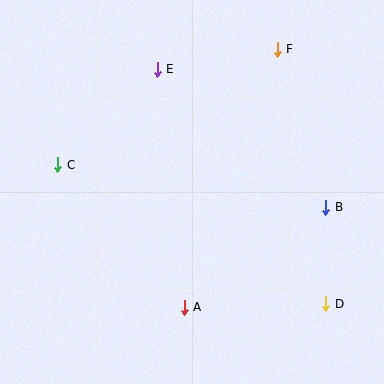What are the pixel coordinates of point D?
Point D is at (326, 304).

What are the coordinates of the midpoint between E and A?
The midpoint between E and A is at (171, 188).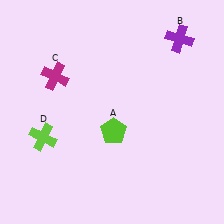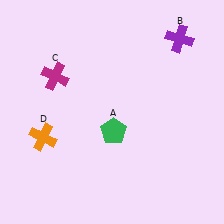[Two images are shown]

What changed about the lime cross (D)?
In Image 1, D is lime. In Image 2, it changed to orange.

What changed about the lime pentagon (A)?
In Image 1, A is lime. In Image 2, it changed to green.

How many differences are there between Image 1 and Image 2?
There are 2 differences between the two images.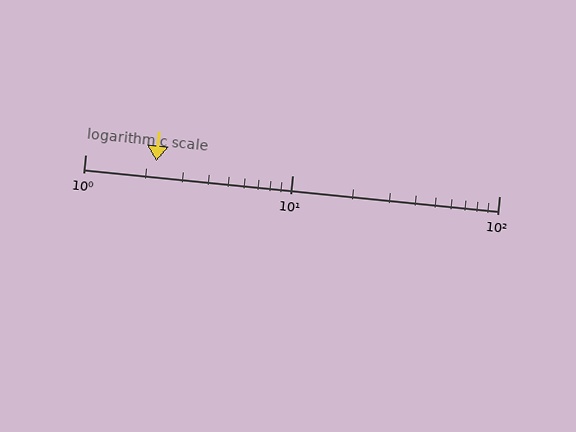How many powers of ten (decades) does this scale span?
The scale spans 2 decades, from 1 to 100.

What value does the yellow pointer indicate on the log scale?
The pointer indicates approximately 2.2.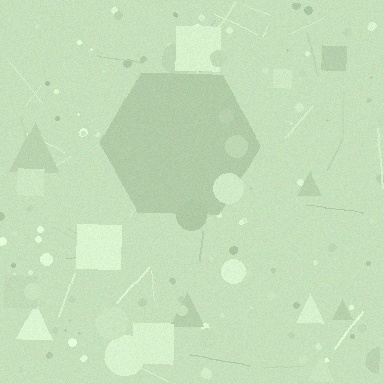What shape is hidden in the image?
A hexagon is hidden in the image.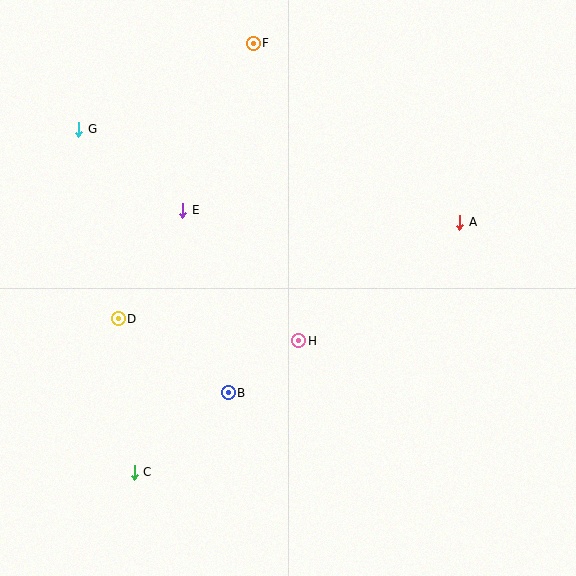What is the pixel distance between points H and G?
The distance between H and G is 305 pixels.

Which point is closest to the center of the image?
Point H at (299, 341) is closest to the center.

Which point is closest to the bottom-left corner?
Point C is closest to the bottom-left corner.